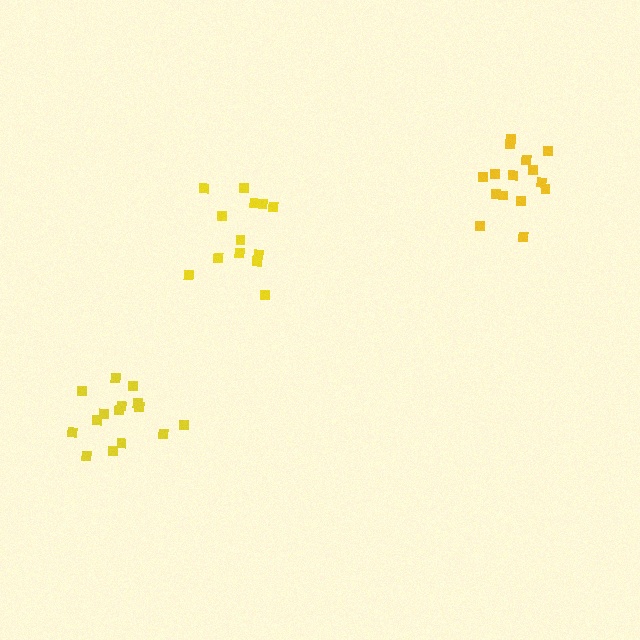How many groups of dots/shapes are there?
There are 3 groups.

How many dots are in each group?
Group 1: 13 dots, Group 2: 15 dots, Group 3: 15 dots (43 total).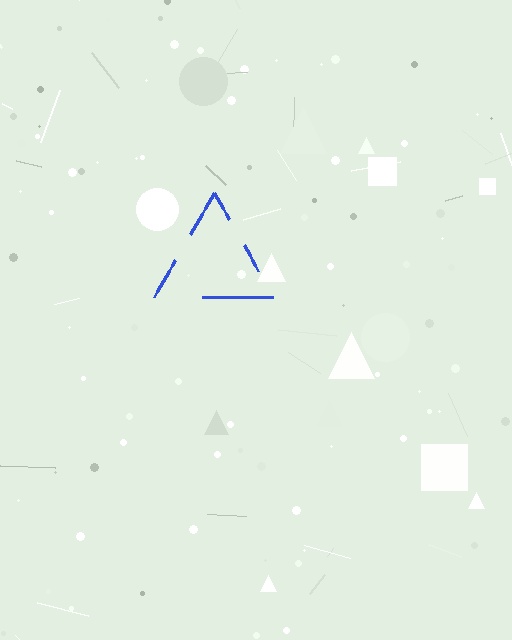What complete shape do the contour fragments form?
The contour fragments form a triangle.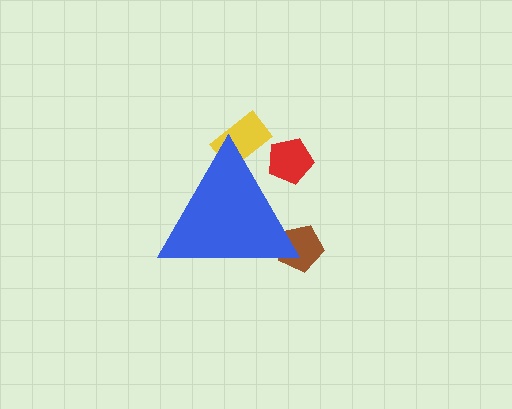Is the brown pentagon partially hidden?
Yes, the brown pentagon is partially hidden behind the blue triangle.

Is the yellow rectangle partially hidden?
Yes, the yellow rectangle is partially hidden behind the blue triangle.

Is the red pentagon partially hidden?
Yes, the red pentagon is partially hidden behind the blue triangle.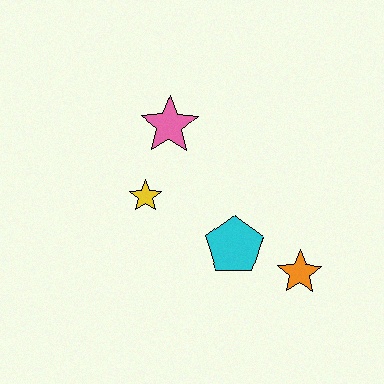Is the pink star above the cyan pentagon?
Yes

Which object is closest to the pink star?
The yellow star is closest to the pink star.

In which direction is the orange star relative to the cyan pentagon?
The orange star is to the right of the cyan pentagon.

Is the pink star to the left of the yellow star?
No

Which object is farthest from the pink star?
The orange star is farthest from the pink star.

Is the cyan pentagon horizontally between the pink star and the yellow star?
No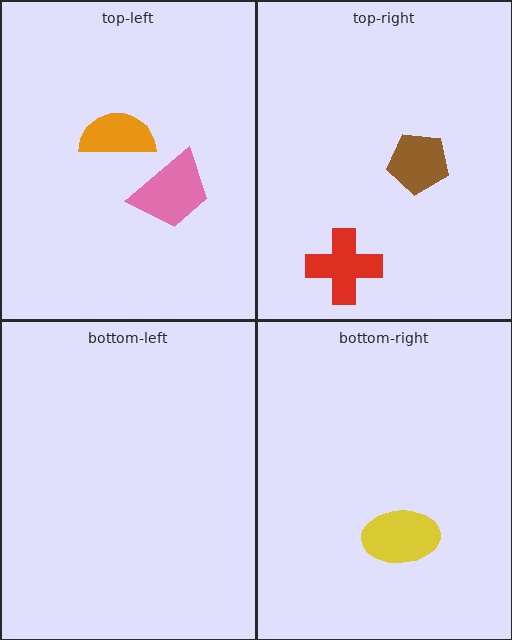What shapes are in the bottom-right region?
The yellow ellipse.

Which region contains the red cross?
The top-right region.